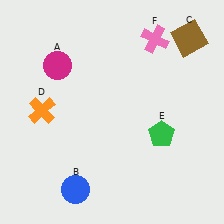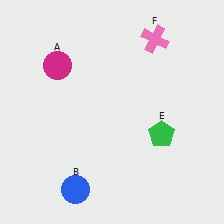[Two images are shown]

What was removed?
The orange cross (D), the brown square (C) were removed in Image 2.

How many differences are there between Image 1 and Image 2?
There are 2 differences between the two images.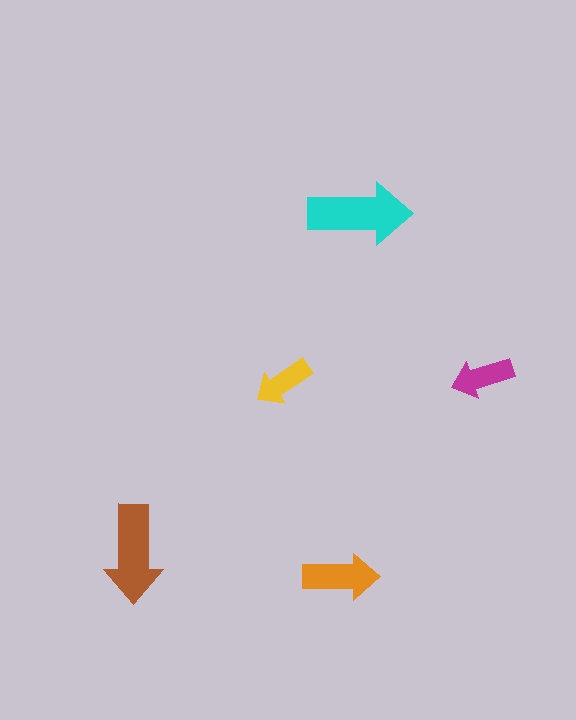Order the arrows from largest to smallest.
the cyan one, the brown one, the orange one, the magenta one, the yellow one.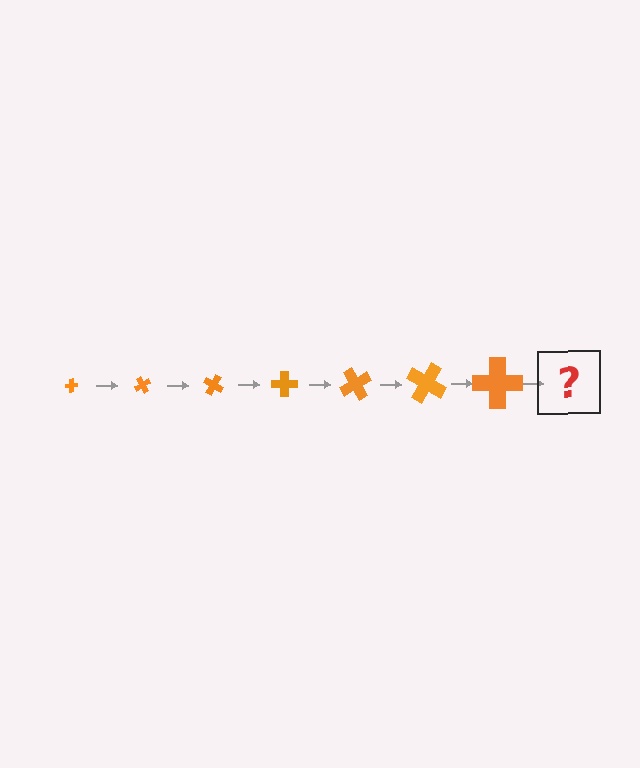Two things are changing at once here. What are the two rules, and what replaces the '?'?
The two rules are that the cross grows larger each step and it rotates 60 degrees each step. The '?' should be a cross, larger than the previous one and rotated 420 degrees from the start.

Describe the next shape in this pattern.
It should be a cross, larger than the previous one and rotated 420 degrees from the start.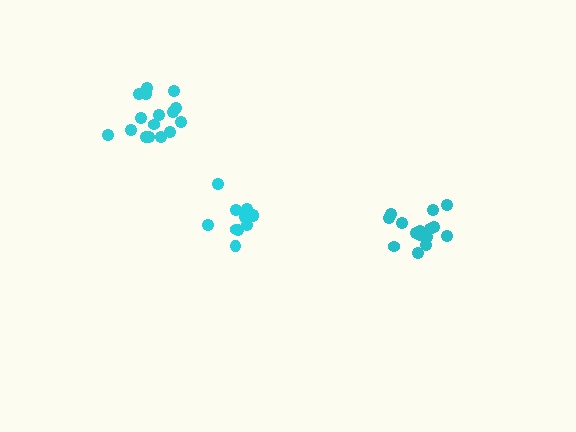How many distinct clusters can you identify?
There are 3 distinct clusters.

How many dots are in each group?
Group 1: 11 dots, Group 2: 16 dots, Group 3: 16 dots (43 total).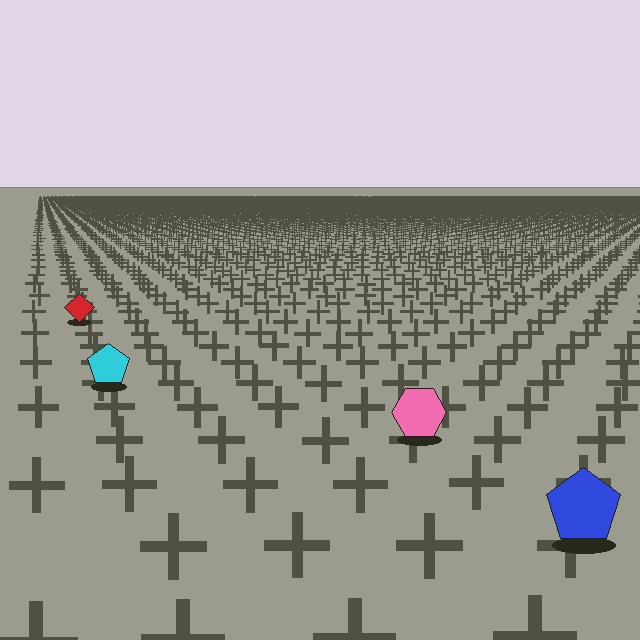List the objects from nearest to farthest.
From nearest to farthest: the blue pentagon, the pink hexagon, the cyan pentagon, the red diamond.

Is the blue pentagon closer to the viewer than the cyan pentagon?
Yes. The blue pentagon is closer — you can tell from the texture gradient: the ground texture is coarser near it.